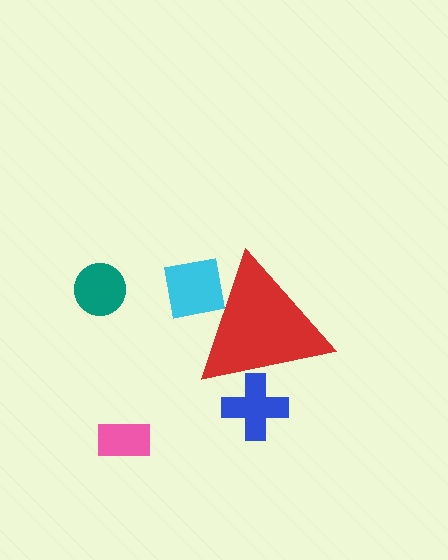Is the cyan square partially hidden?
Yes, the cyan square is partially hidden behind the red triangle.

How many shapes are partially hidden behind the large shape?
2 shapes are partially hidden.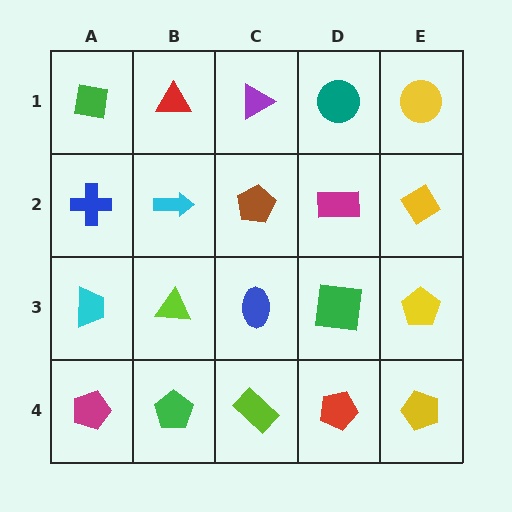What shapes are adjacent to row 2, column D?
A teal circle (row 1, column D), a green square (row 3, column D), a brown pentagon (row 2, column C), a yellow diamond (row 2, column E).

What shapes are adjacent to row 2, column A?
A green square (row 1, column A), a cyan trapezoid (row 3, column A), a cyan arrow (row 2, column B).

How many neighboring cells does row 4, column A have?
2.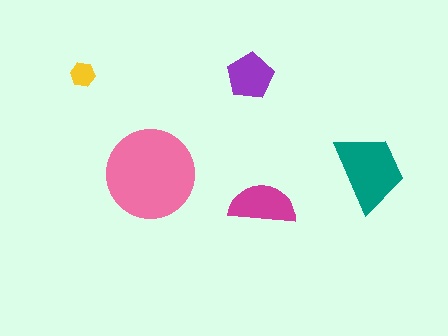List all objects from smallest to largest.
The yellow hexagon, the purple pentagon, the magenta semicircle, the teal trapezoid, the pink circle.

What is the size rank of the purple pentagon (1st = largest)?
4th.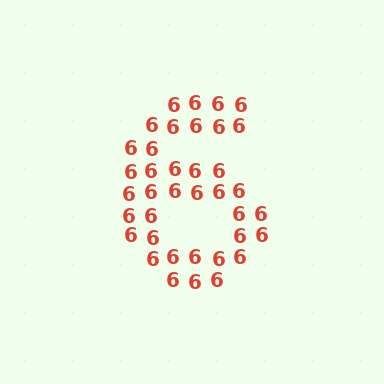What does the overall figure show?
The overall figure shows the digit 6.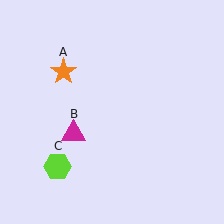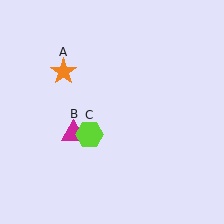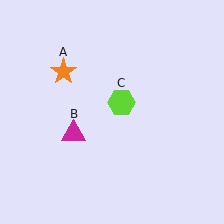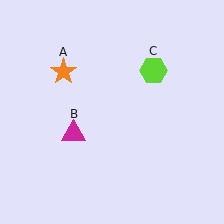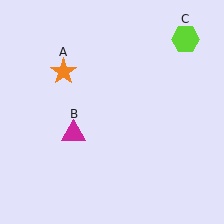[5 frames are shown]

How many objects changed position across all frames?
1 object changed position: lime hexagon (object C).